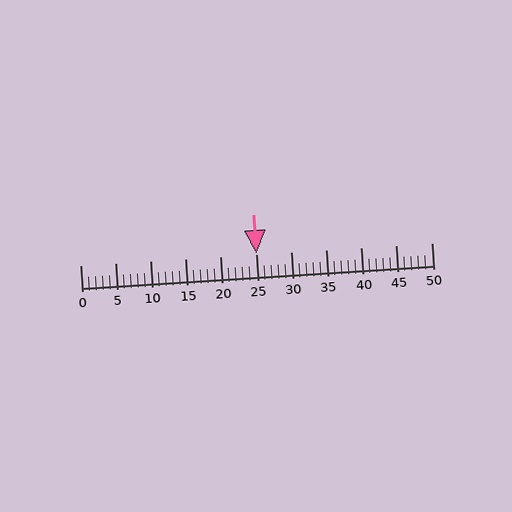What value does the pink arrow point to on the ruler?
The pink arrow points to approximately 25.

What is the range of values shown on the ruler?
The ruler shows values from 0 to 50.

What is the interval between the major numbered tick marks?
The major tick marks are spaced 5 units apart.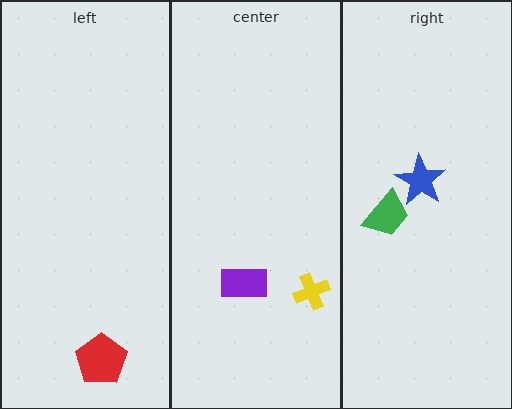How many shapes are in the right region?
2.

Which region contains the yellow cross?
The center region.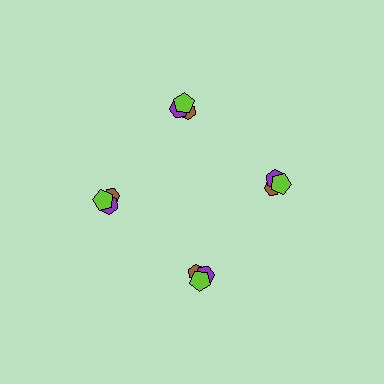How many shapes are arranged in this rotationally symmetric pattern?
There are 12 shapes, arranged in 4 groups of 3.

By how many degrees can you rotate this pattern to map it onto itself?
The pattern maps onto itself every 90 degrees of rotation.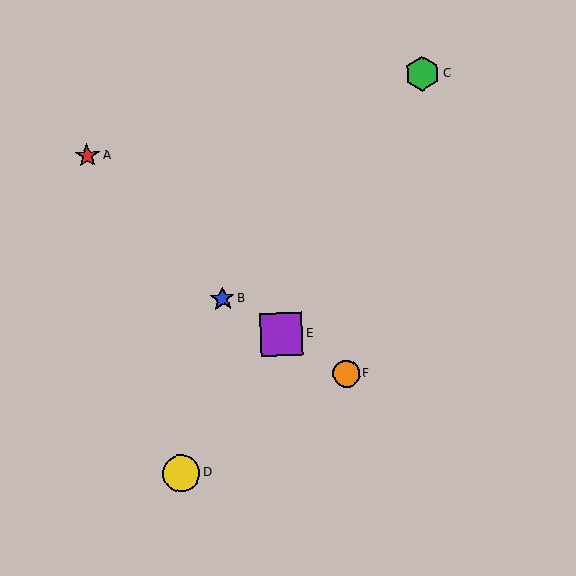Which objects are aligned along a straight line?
Objects B, E, F are aligned along a straight line.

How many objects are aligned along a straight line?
3 objects (B, E, F) are aligned along a straight line.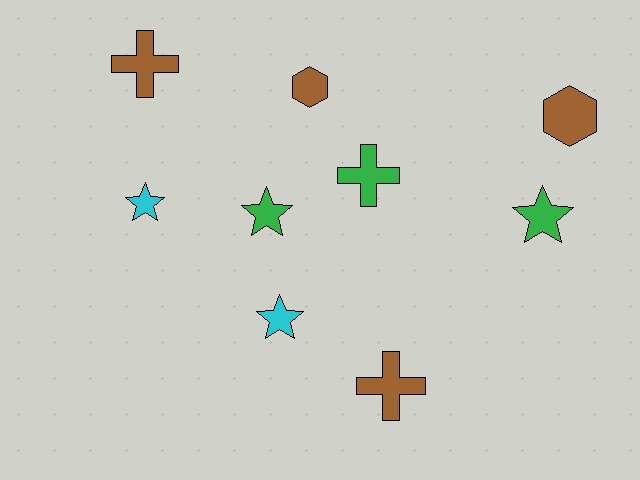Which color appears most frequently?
Brown, with 4 objects.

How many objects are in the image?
There are 9 objects.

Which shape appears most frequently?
Star, with 4 objects.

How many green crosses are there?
There is 1 green cross.